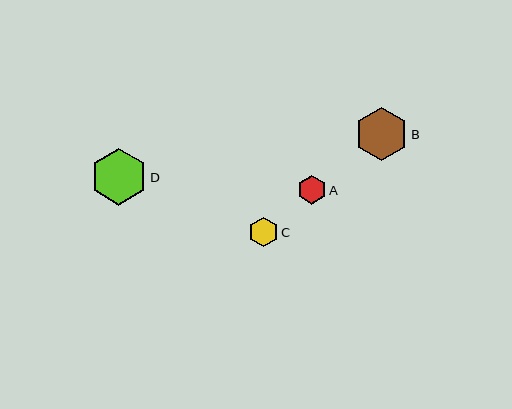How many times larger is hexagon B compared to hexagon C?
Hexagon B is approximately 1.8 times the size of hexagon C.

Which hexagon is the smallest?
Hexagon A is the smallest with a size of approximately 29 pixels.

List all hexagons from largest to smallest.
From largest to smallest: D, B, C, A.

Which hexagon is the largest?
Hexagon D is the largest with a size of approximately 57 pixels.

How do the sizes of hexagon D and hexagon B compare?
Hexagon D and hexagon B are approximately the same size.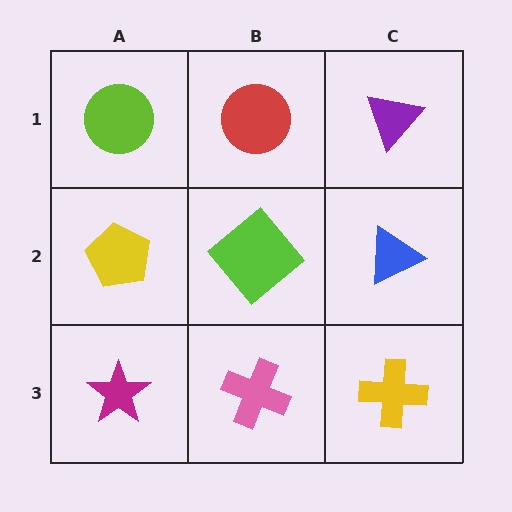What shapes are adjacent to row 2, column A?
A lime circle (row 1, column A), a magenta star (row 3, column A), a lime diamond (row 2, column B).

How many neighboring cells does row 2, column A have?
3.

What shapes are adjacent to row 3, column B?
A lime diamond (row 2, column B), a magenta star (row 3, column A), a yellow cross (row 3, column C).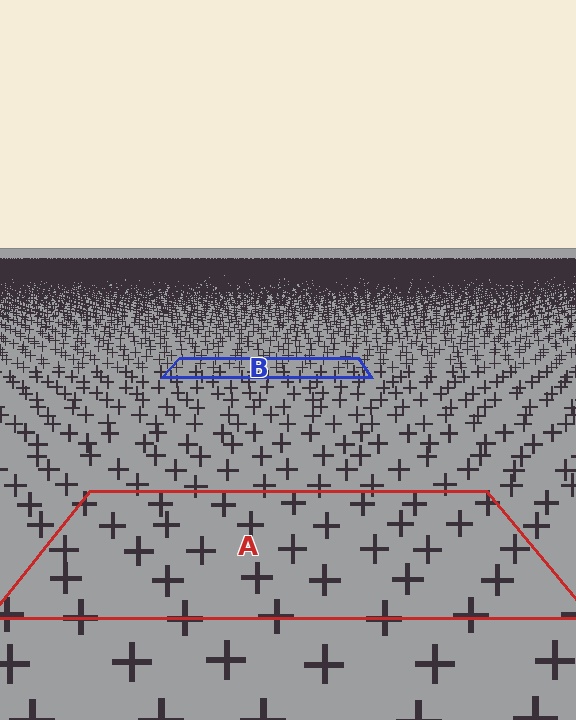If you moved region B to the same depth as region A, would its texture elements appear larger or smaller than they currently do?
They would appear larger. At a closer depth, the same texture elements are projected at a bigger on-screen size.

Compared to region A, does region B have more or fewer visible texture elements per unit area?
Region B has more texture elements per unit area — they are packed more densely because it is farther away.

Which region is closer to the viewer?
Region A is closer. The texture elements there are larger and more spread out.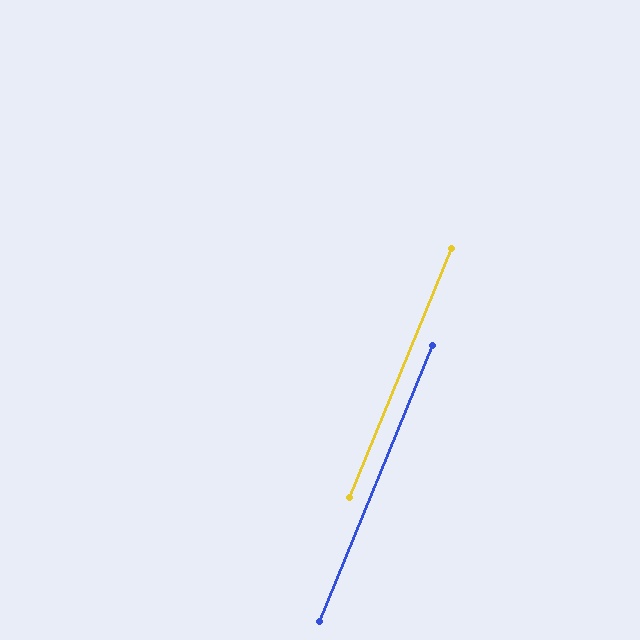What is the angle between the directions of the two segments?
Approximately 0 degrees.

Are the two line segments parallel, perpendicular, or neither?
Parallel — their directions differ by only 0.1°.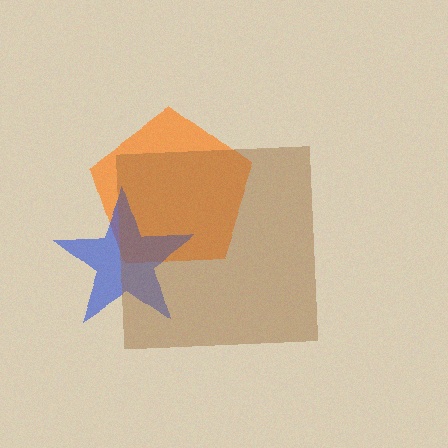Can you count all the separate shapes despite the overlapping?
Yes, there are 3 separate shapes.